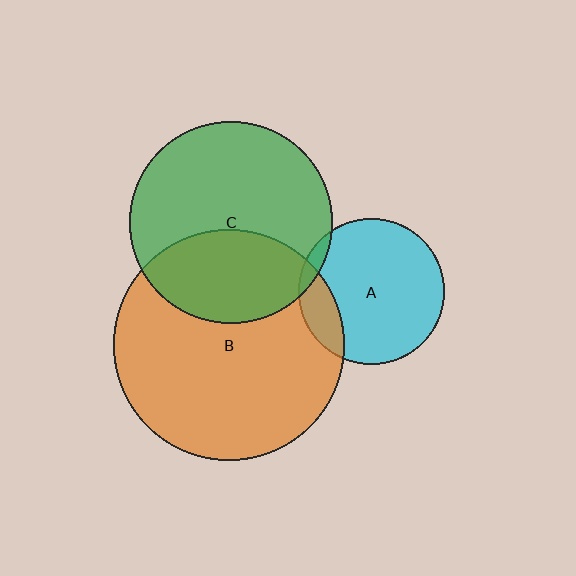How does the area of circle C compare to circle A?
Approximately 1.9 times.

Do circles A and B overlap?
Yes.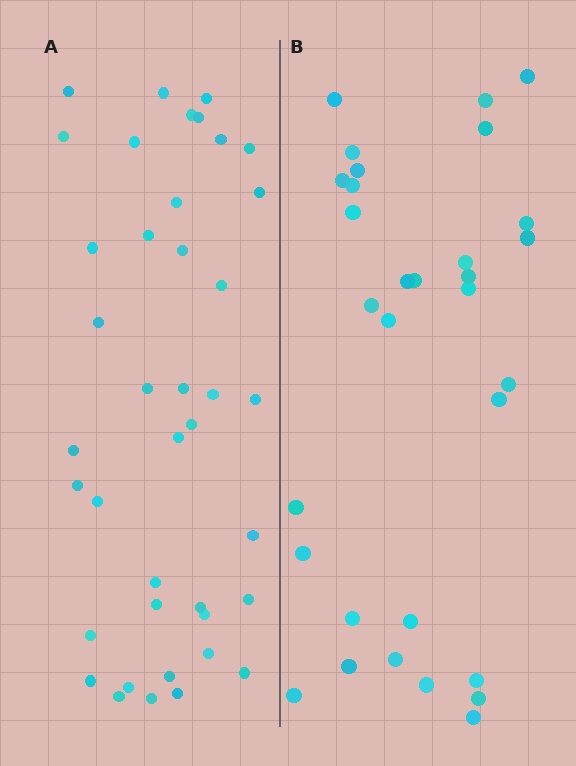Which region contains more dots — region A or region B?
Region A (the left region) has more dots.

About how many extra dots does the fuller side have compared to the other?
Region A has roughly 8 or so more dots than region B.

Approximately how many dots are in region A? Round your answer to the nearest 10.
About 40 dots.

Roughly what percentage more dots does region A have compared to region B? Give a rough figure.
About 30% more.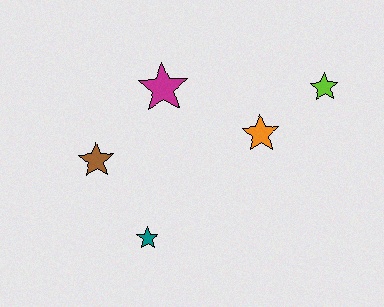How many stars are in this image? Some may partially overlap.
There are 5 stars.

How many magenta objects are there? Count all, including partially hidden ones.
There is 1 magenta object.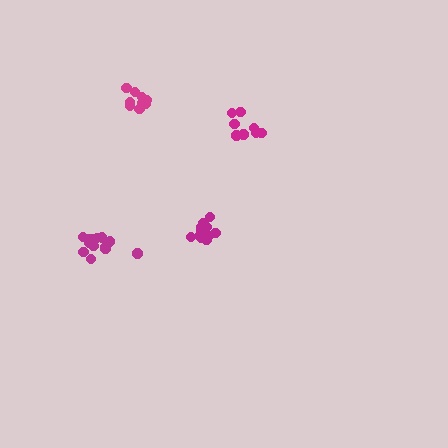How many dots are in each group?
Group 1: 9 dots, Group 2: 8 dots, Group 3: 14 dots, Group 4: 12 dots (43 total).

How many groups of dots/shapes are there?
There are 4 groups.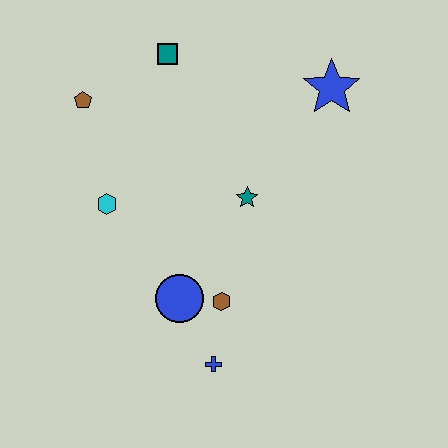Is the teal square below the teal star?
No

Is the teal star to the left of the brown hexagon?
No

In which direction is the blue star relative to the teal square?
The blue star is to the right of the teal square.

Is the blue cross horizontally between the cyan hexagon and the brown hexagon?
Yes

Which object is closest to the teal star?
The brown hexagon is closest to the teal star.